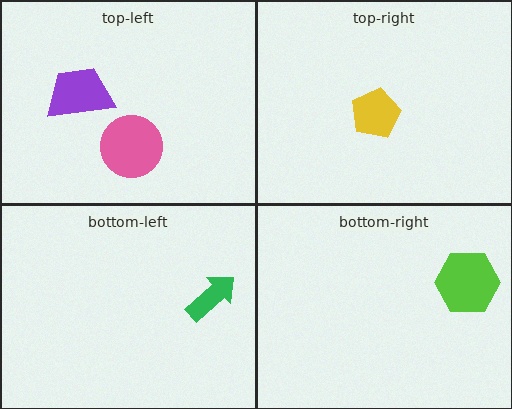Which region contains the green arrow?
The bottom-left region.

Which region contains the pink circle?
The top-left region.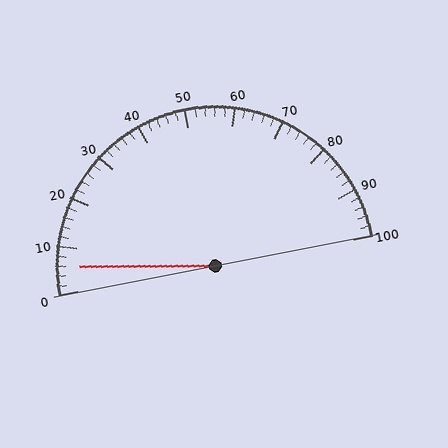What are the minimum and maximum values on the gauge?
The gauge ranges from 0 to 100.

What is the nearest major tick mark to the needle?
The nearest major tick mark is 10.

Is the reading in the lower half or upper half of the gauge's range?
The reading is in the lower half of the range (0 to 100).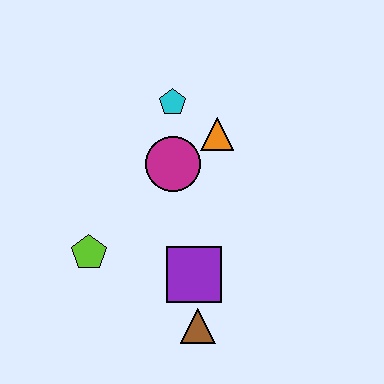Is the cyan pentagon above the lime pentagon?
Yes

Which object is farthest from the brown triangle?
The cyan pentagon is farthest from the brown triangle.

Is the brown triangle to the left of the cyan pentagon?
No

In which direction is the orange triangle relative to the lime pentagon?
The orange triangle is to the right of the lime pentagon.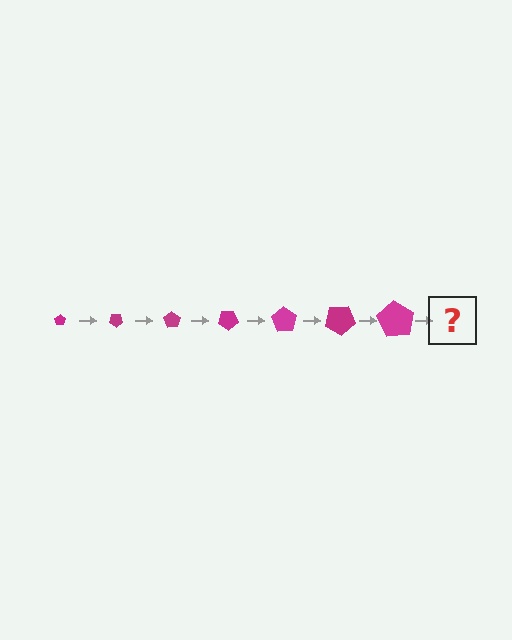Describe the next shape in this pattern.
It should be a pentagon, larger than the previous one and rotated 245 degrees from the start.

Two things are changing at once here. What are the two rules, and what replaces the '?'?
The two rules are that the pentagon grows larger each step and it rotates 35 degrees each step. The '?' should be a pentagon, larger than the previous one and rotated 245 degrees from the start.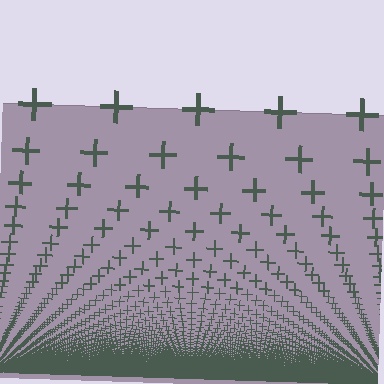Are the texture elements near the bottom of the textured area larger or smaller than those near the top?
Smaller. The gradient is inverted — elements near the bottom are smaller and denser.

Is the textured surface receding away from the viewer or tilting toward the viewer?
The surface appears to tilt toward the viewer. Texture elements get larger and sparser toward the top.